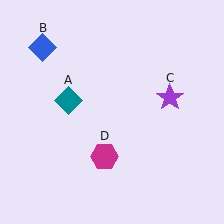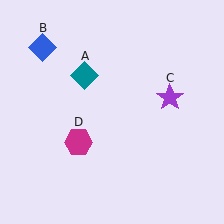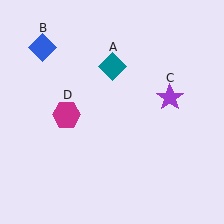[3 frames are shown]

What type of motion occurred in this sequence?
The teal diamond (object A), magenta hexagon (object D) rotated clockwise around the center of the scene.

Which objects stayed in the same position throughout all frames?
Blue diamond (object B) and purple star (object C) remained stationary.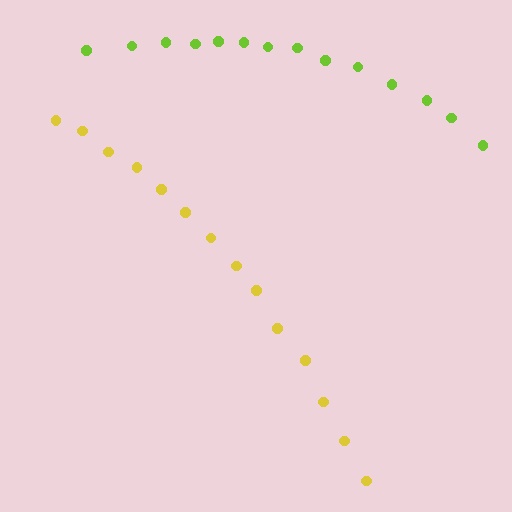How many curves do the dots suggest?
There are 2 distinct paths.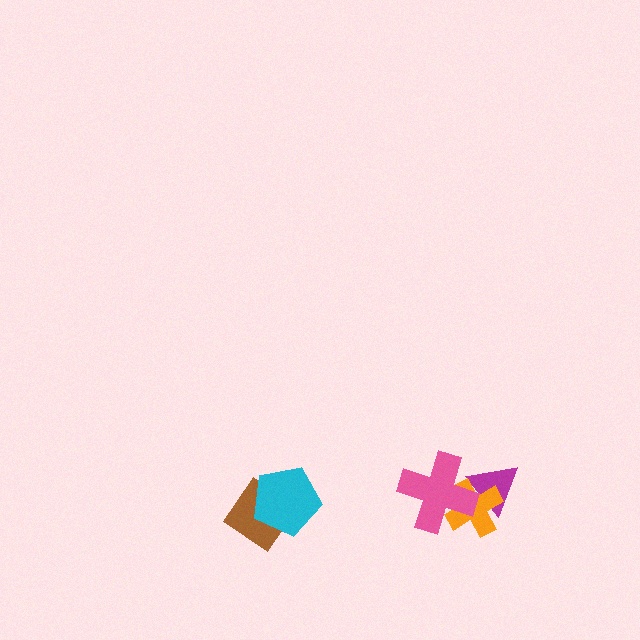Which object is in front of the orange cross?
The pink cross is in front of the orange cross.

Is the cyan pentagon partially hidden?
No, no other shape covers it.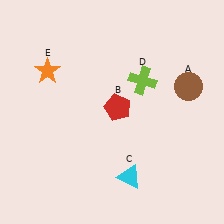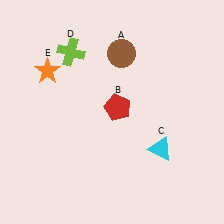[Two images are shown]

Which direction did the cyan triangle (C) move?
The cyan triangle (C) moved right.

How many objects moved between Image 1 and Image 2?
3 objects moved between the two images.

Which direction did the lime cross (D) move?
The lime cross (D) moved left.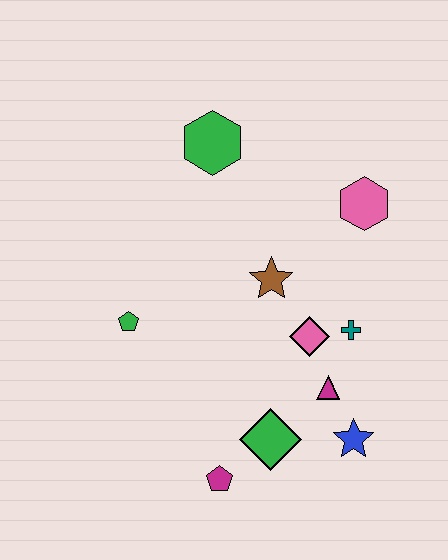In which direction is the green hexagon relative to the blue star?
The green hexagon is above the blue star.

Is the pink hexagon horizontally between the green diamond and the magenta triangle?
No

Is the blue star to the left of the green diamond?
No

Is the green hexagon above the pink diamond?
Yes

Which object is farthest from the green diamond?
The green hexagon is farthest from the green diamond.